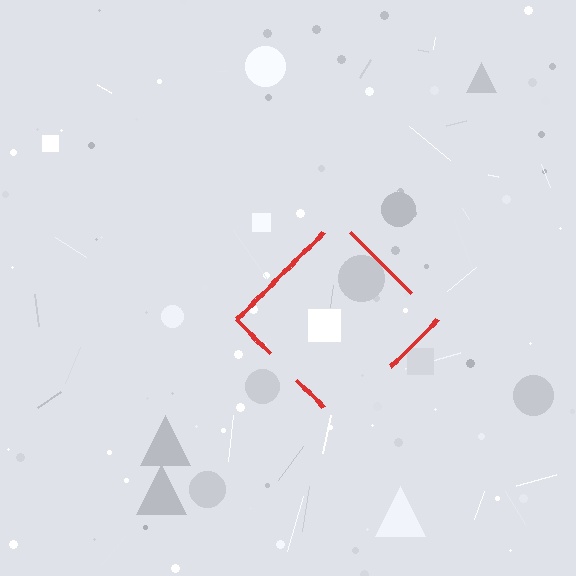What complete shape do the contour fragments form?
The contour fragments form a diamond.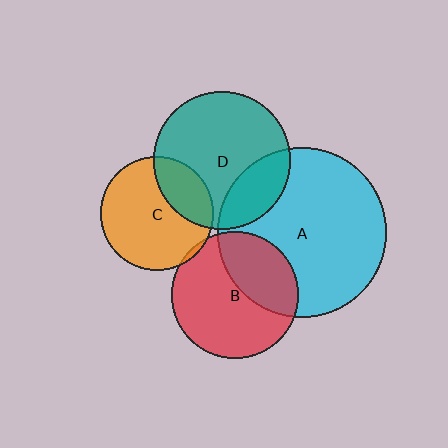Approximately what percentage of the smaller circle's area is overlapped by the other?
Approximately 35%.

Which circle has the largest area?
Circle A (cyan).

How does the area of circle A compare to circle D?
Approximately 1.5 times.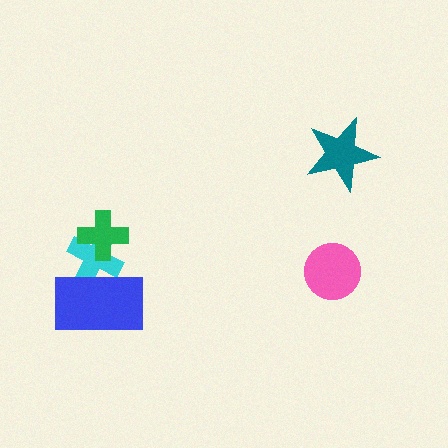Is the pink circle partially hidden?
No, no other shape covers it.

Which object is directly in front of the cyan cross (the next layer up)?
The blue rectangle is directly in front of the cyan cross.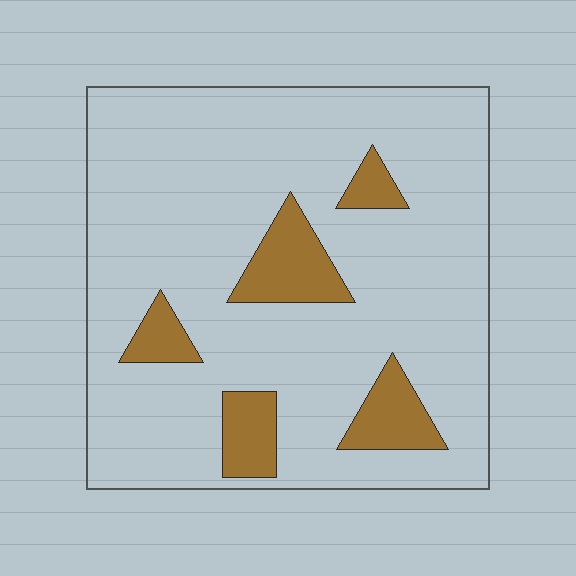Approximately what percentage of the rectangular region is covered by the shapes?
Approximately 15%.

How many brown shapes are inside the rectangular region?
5.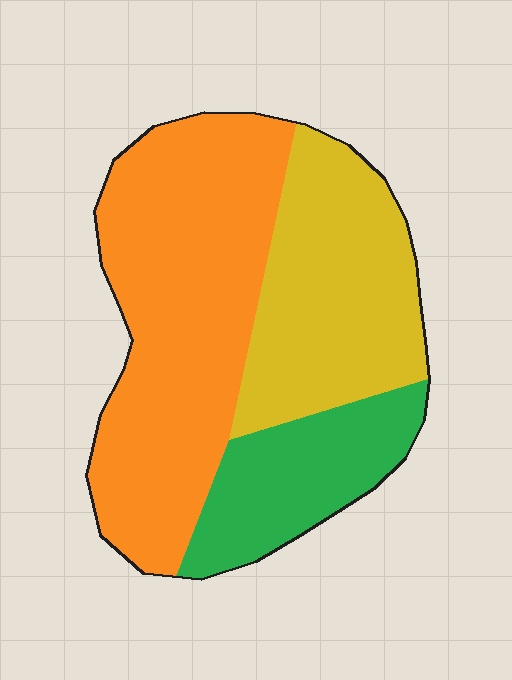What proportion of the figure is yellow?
Yellow covers about 30% of the figure.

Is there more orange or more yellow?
Orange.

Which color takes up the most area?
Orange, at roughly 50%.